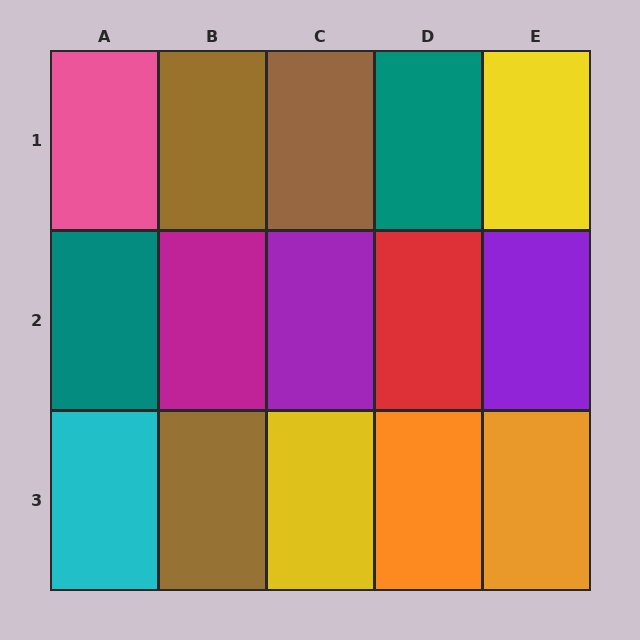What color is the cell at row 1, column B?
Brown.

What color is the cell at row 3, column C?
Yellow.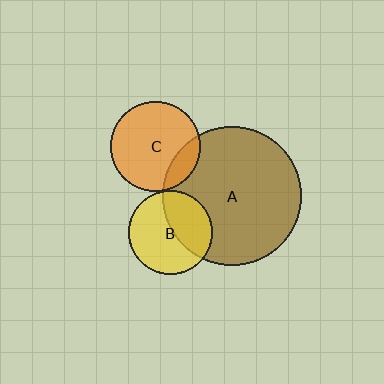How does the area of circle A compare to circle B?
Approximately 2.7 times.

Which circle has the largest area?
Circle A (brown).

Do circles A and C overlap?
Yes.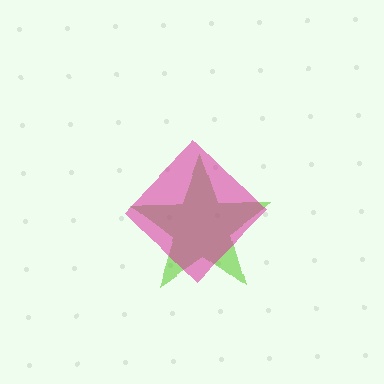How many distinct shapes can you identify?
There are 2 distinct shapes: a lime star, a magenta diamond.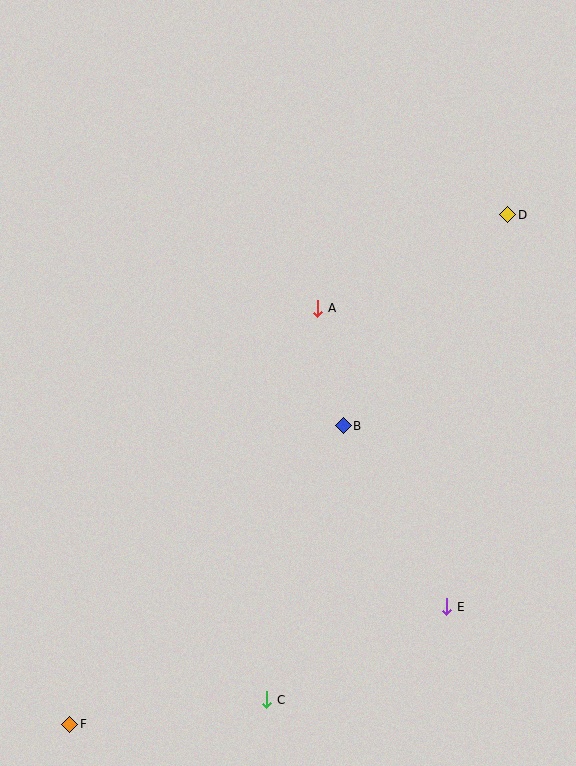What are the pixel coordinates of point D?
Point D is at (508, 215).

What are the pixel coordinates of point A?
Point A is at (318, 308).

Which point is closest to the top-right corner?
Point D is closest to the top-right corner.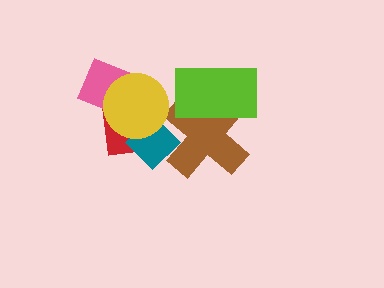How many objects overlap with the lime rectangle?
1 object overlaps with the lime rectangle.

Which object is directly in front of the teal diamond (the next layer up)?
The brown cross is directly in front of the teal diamond.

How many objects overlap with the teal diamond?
3 objects overlap with the teal diamond.